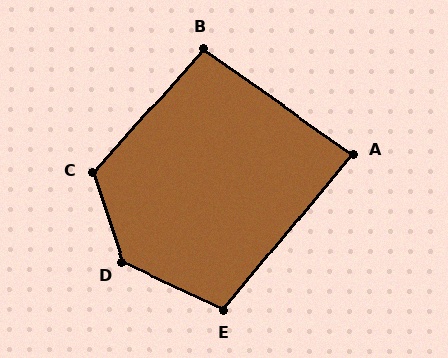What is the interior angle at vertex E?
Approximately 104 degrees (obtuse).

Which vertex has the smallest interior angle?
A, at approximately 85 degrees.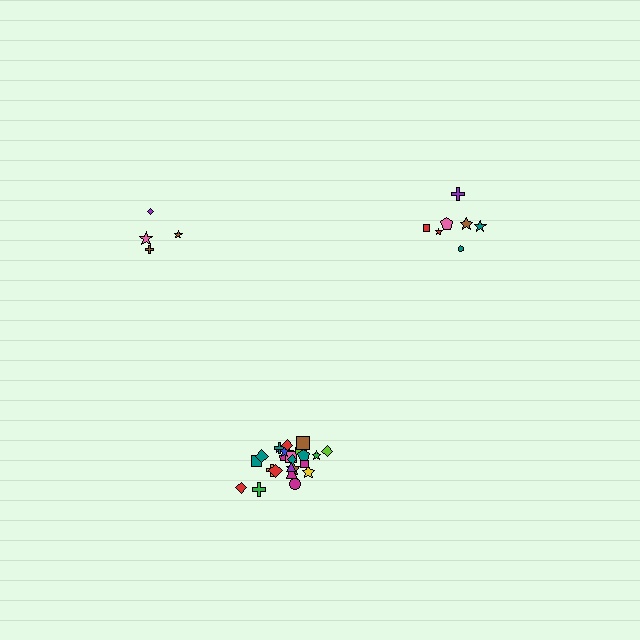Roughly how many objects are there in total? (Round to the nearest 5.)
Roughly 35 objects in total.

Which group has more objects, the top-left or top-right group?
The top-right group.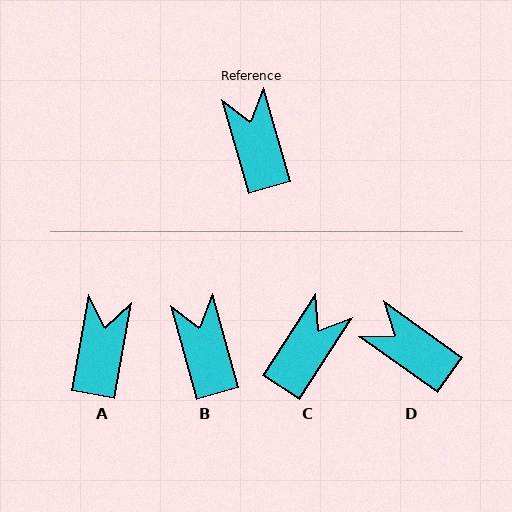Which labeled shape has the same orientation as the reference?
B.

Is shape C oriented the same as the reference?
No, it is off by about 49 degrees.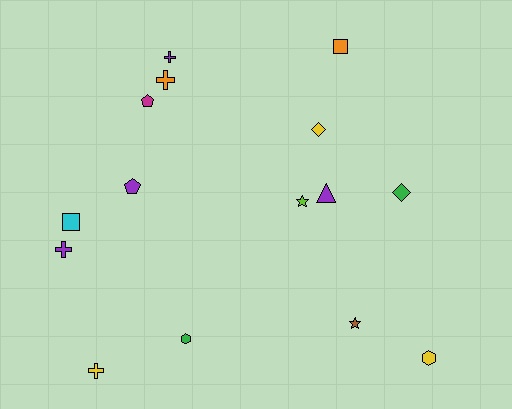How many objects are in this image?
There are 15 objects.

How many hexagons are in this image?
There are 2 hexagons.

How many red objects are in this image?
There are no red objects.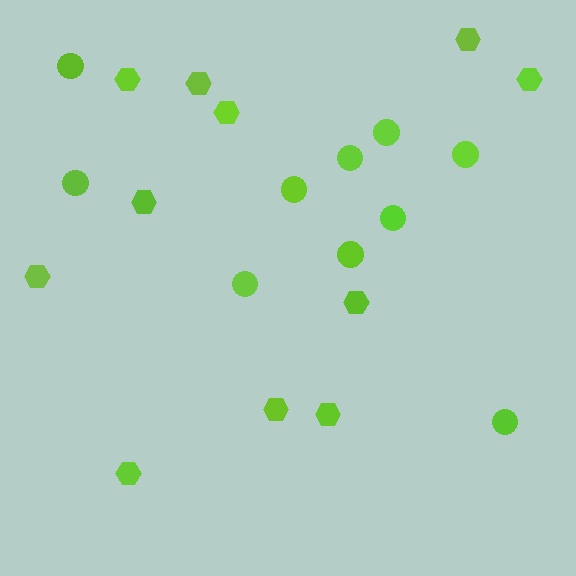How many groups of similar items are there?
There are 2 groups: one group of circles (10) and one group of hexagons (11).